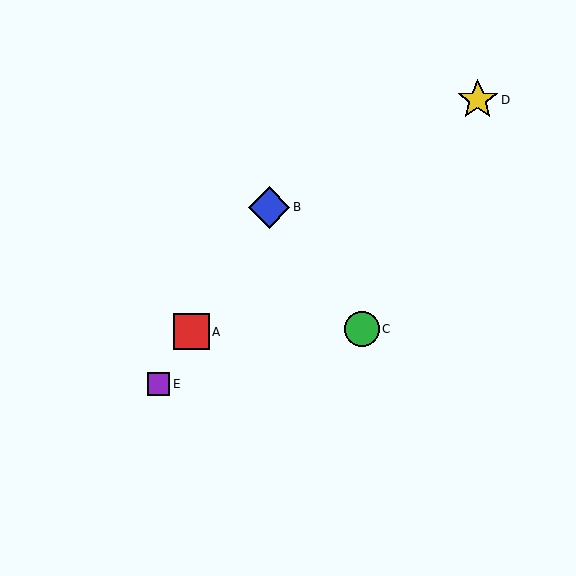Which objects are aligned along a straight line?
Objects A, B, E are aligned along a straight line.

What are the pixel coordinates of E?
Object E is at (159, 384).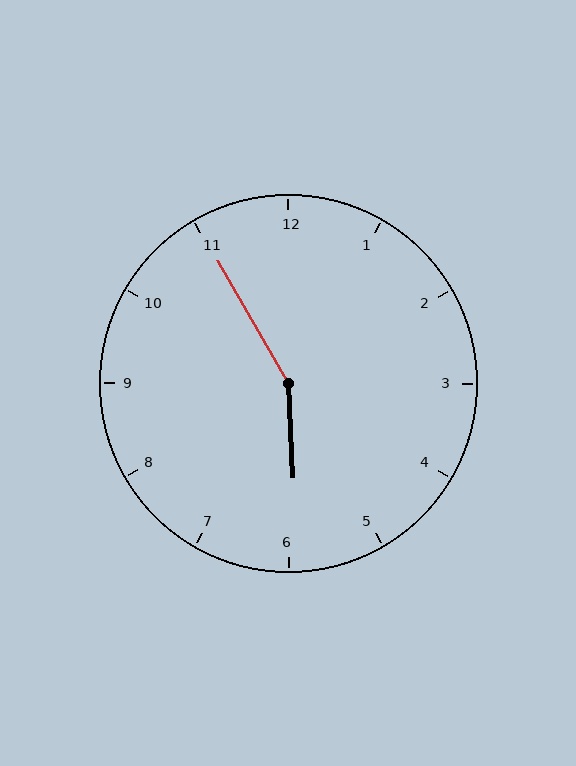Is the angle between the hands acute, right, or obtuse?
It is obtuse.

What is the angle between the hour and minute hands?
Approximately 152 degrees.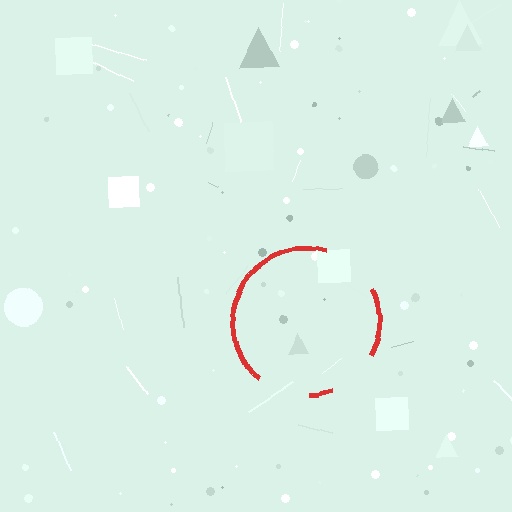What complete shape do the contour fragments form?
The contour fragments form a circle.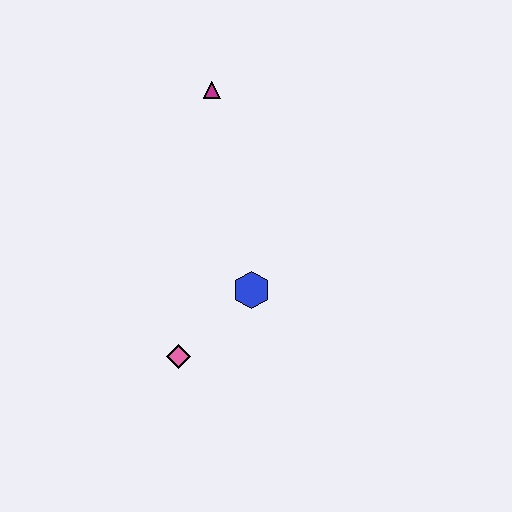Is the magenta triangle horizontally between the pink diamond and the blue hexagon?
Yes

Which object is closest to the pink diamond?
The blue hexagon is closest to the pink diamond.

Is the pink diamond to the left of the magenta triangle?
Yes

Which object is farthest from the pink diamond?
The magenta triangle is farthest from the pink diamond.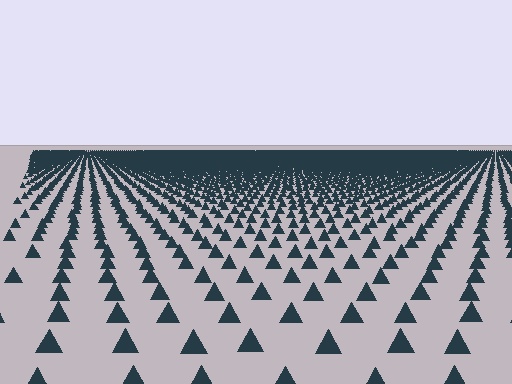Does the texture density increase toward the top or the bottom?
Density increases toward the top.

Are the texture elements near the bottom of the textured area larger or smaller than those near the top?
Larger. Near the bottom, elements are closer to the viewer and appear at a bigger on-screen size.